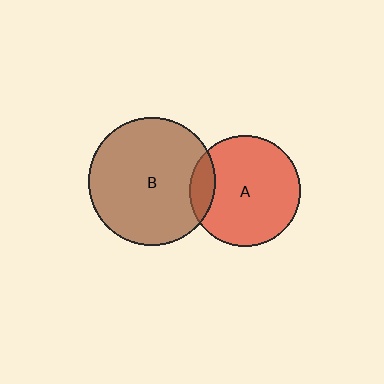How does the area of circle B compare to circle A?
Approximately 1.3 times.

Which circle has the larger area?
Circle B (brown).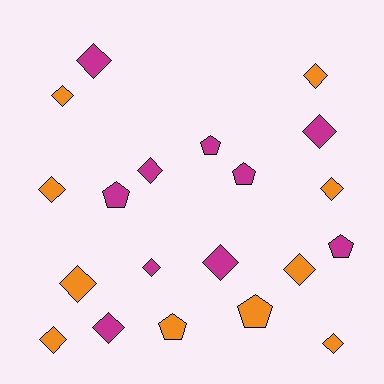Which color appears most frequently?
Magenta, with 10 objects.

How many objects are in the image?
There are 20 objects.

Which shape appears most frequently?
Diamond, with 14 objects.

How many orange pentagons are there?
There are 2 orange pentagons.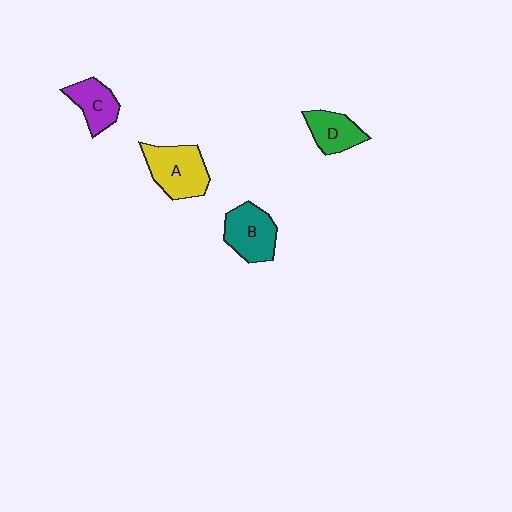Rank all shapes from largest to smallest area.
From largest to smallest: A (yellow), B (teal), C (purple), D (green).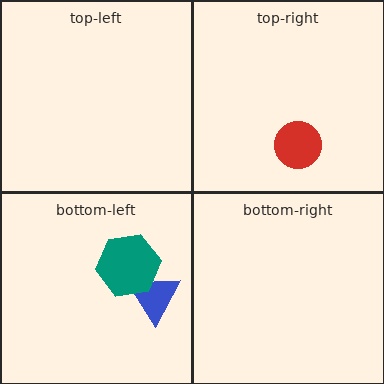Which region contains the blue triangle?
The bottom-left region.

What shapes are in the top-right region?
The red circle.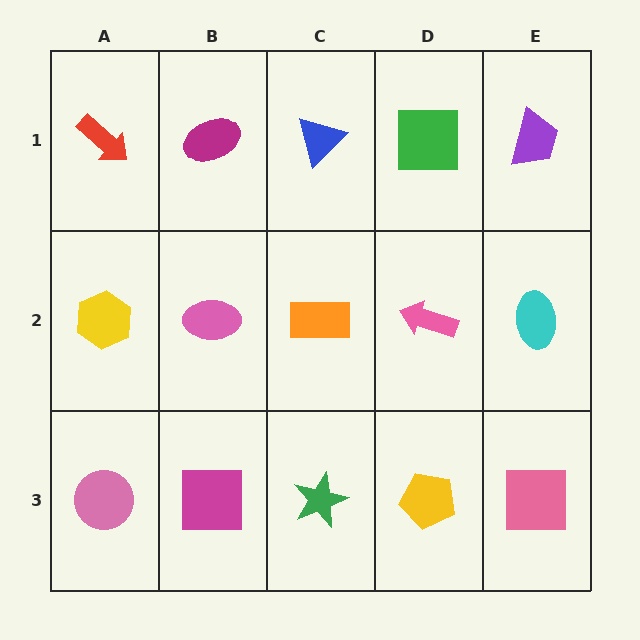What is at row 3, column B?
A magenta square.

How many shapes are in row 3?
5 shapes.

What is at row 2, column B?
A pink ellipse.